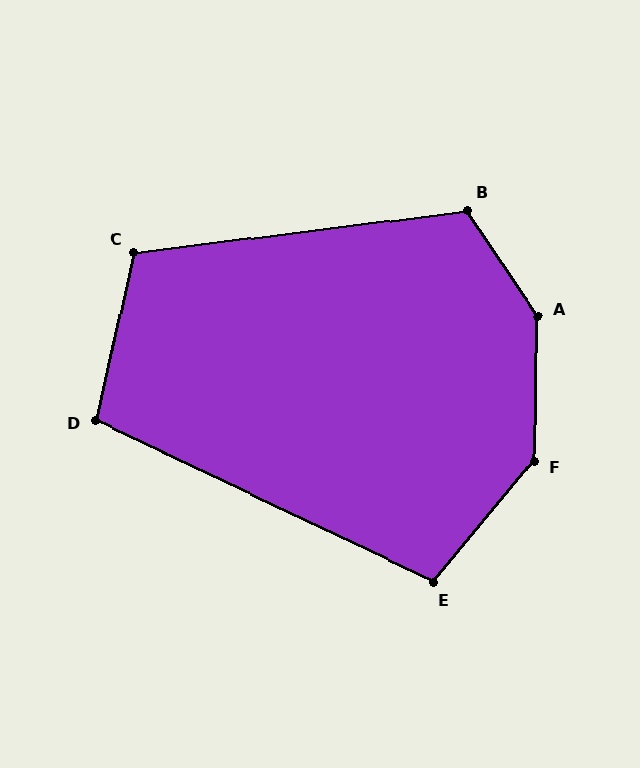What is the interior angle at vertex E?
Approximately 104 degrees (obtuse).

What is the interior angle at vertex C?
Approximately 110 degrees (obtuse).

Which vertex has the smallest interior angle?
D, at approximately 103 degrees.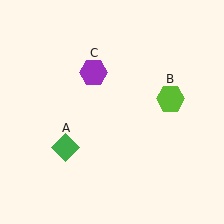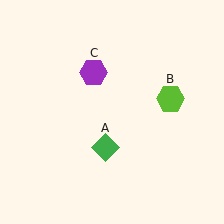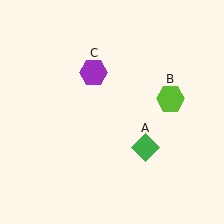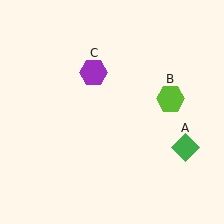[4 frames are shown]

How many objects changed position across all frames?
1 object changed position: green diamond (object A).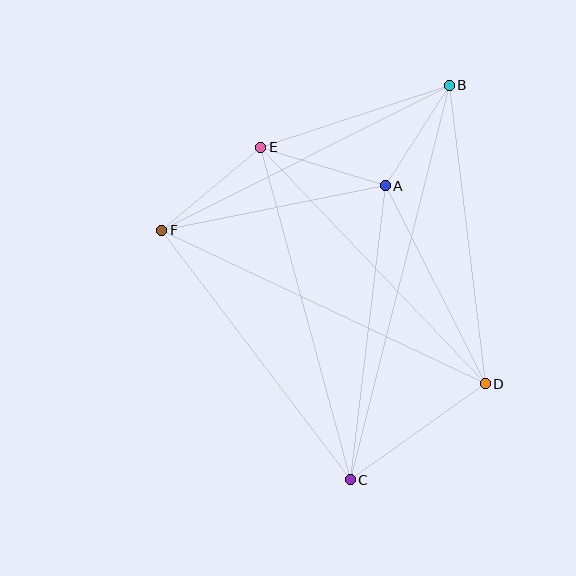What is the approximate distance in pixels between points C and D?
The distance between C and D is approximately 165 pixels.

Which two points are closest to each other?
Points A and B are closest to each other.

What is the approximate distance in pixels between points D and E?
The distance between D and E is approximately 326 pixels.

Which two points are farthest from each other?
Points B and C are farthest from each other.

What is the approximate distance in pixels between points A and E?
The distance between A and E is approximately 130 pixels.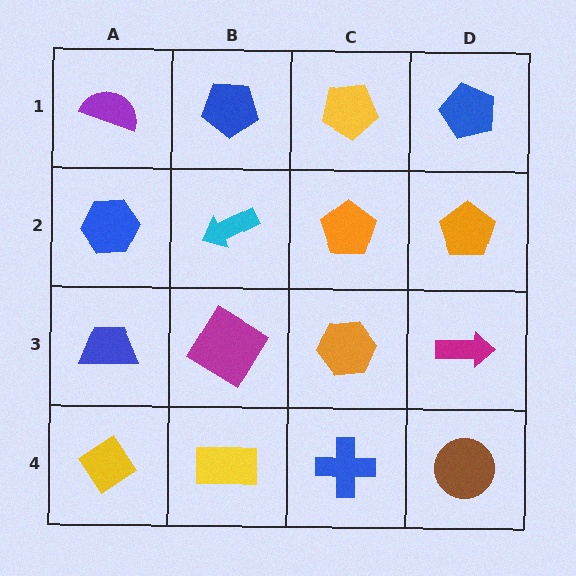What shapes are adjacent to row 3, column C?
An orange pentagon (row 2, column C), a blue cross (row 4, column C), a magenta diamond (row 3, column B), a magenta arrow (row 3, column D).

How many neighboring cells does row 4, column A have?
2.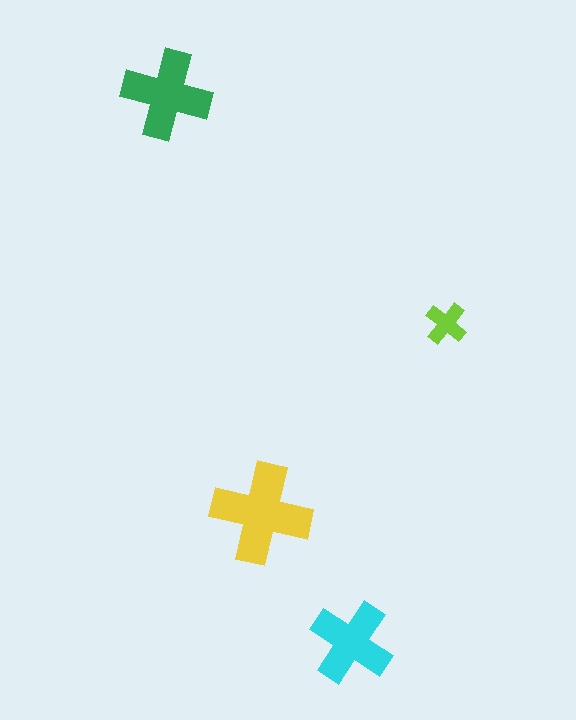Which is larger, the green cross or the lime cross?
The green one.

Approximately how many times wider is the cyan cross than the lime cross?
About 2 times wider.